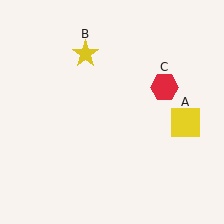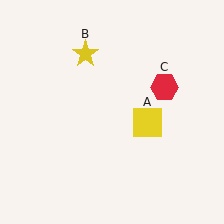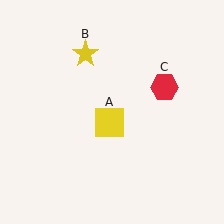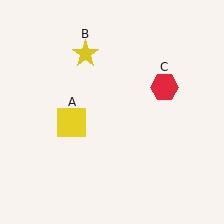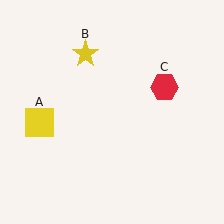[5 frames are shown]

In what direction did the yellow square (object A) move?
The yellow square (object A) moved left.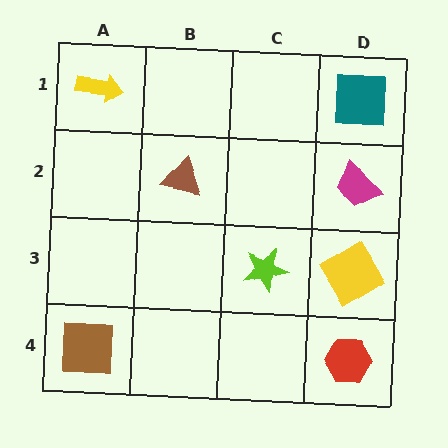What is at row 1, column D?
A teal square.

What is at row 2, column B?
A brown triangle.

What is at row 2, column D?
A magenta trapezoid.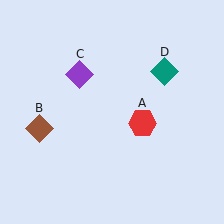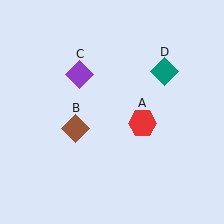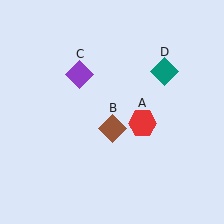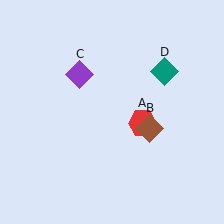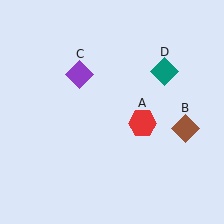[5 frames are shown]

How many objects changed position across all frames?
1 object changed position: brown diamond (object B).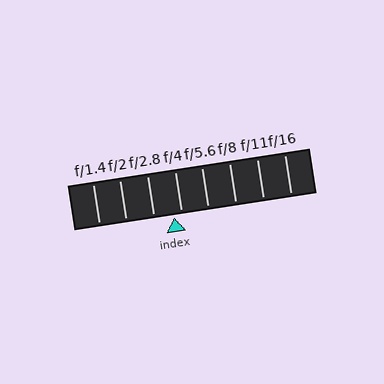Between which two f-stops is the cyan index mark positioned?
The index mark is between f/2.8 and f/4.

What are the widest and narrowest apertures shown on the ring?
The widest aperture shown is f/1.4 and the narrowest is f/16.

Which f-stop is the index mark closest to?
The index mark is closest to f/4.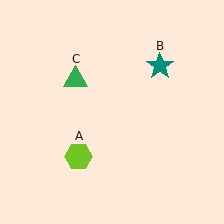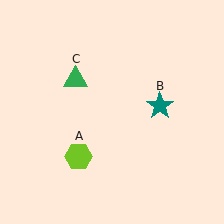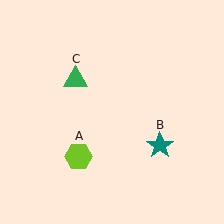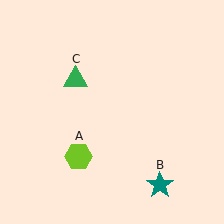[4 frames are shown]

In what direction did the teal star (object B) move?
The teal star (object B) moved down.